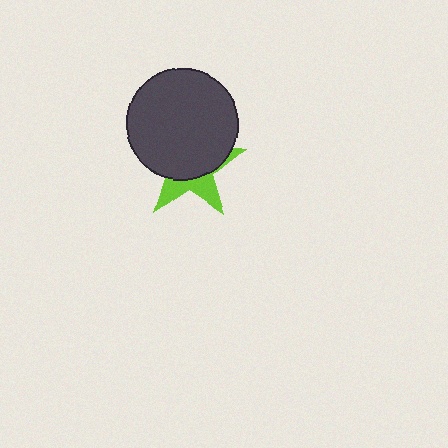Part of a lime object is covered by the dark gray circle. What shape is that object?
It is a star.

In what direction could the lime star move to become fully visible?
The lime star could move down. That would shift it out from behind the dark gray circle entirely.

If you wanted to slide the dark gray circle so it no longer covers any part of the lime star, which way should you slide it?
Slide it up — that is the most direct way to separate the two shapes.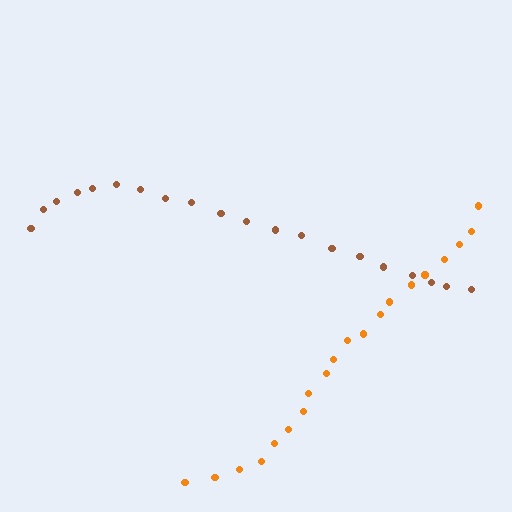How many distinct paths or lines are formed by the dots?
There are 2 distinct paths.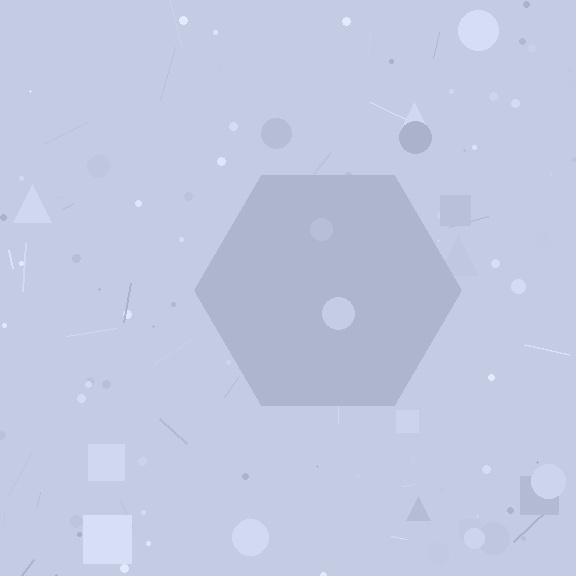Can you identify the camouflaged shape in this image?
The camouflaged shape is a hexagon.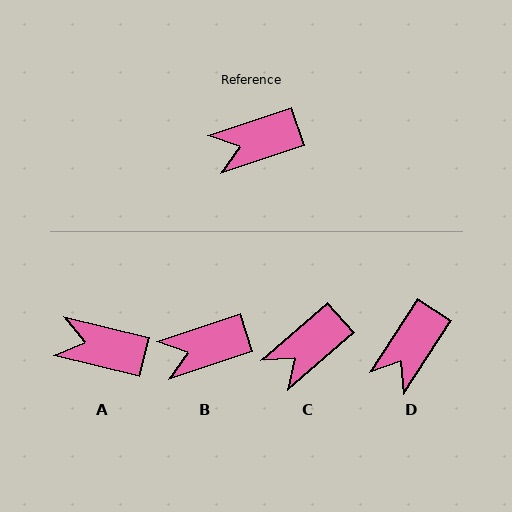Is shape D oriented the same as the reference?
No, it is off by about 39 degrees.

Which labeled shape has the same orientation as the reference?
B.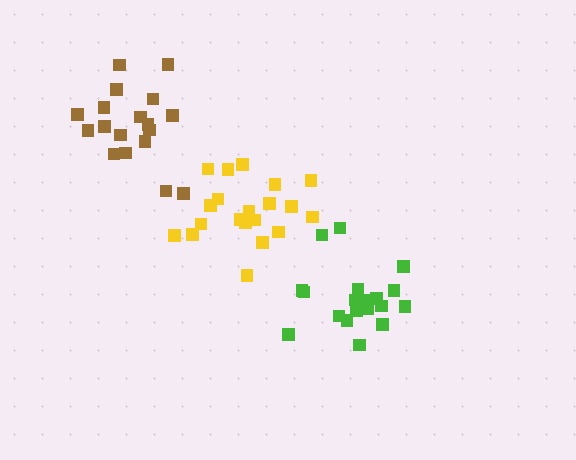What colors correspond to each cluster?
The clusters are colored: green, yellow, brown.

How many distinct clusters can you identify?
There are 3 distinct clusters.